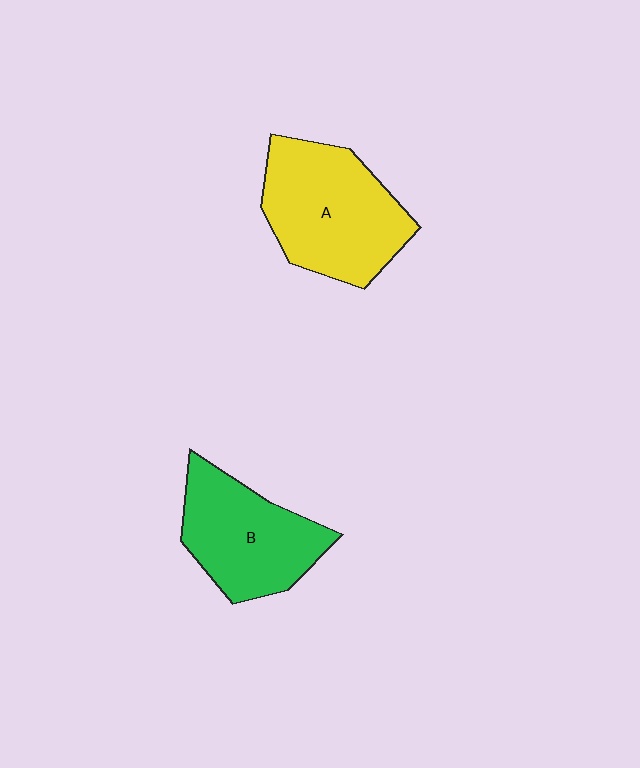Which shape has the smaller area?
Shape B (green).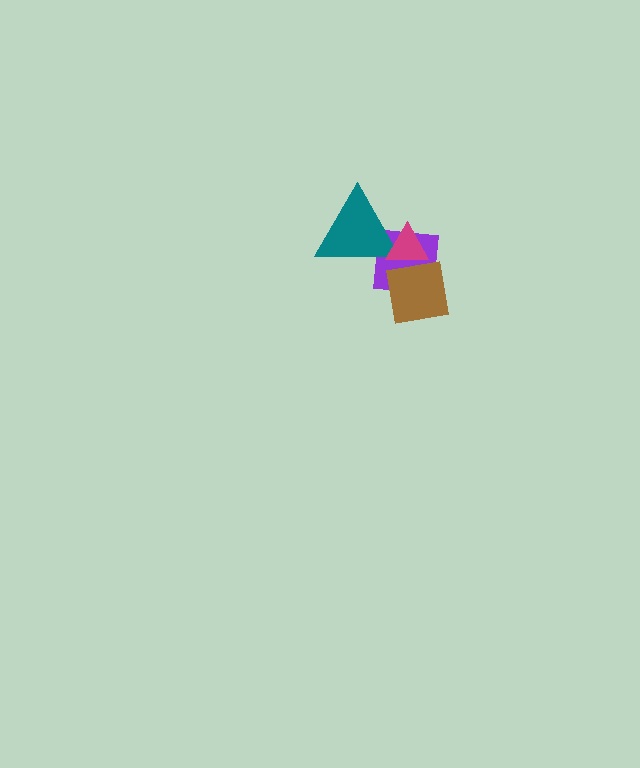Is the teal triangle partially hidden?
Yes, it is partially covered by another shape.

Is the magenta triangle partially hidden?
Yes, it is partially covered by another shape.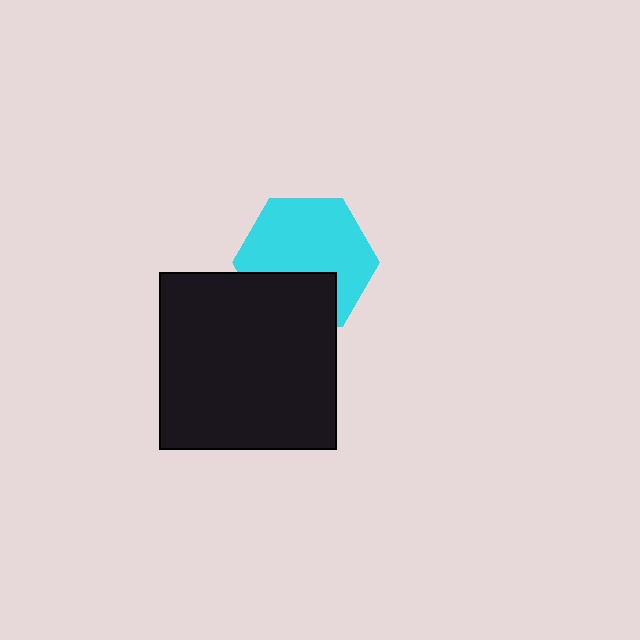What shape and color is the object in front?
The object in front is a black square.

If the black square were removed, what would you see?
You would see the complete cyan hexagon.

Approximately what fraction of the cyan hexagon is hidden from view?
Roughly 33% of the cyan hexagon is hidden behind the black square.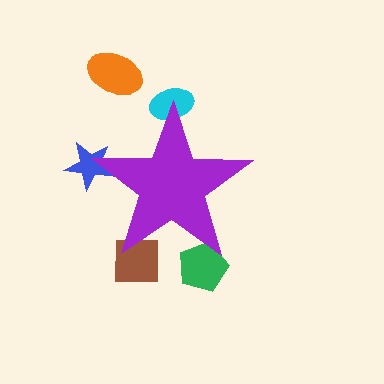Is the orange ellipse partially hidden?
No, the orange ellipse is fully visible.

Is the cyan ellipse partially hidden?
Yes, the cyan ellipse is partially hidden behind the purple star.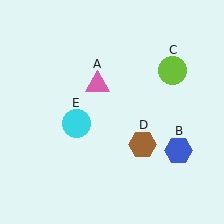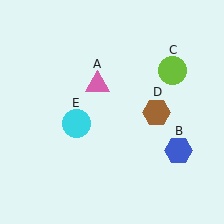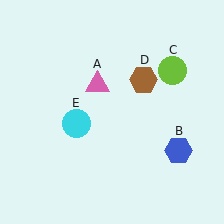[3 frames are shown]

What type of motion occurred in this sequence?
The brown hexagon (object D) rotated counterclockwise around the center of the scene.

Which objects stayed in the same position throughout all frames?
Pink triangle (object A) and blue hexagon (object B) and lime circle (object C) and cyan circle (object E) remained stationary.